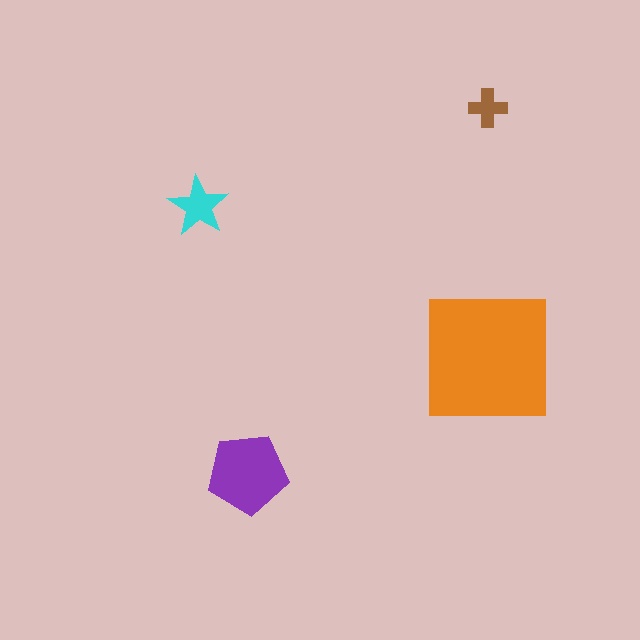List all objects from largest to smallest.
The orange square, the purple pentagon, the cyan star, the brown cross.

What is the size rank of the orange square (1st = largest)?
1st.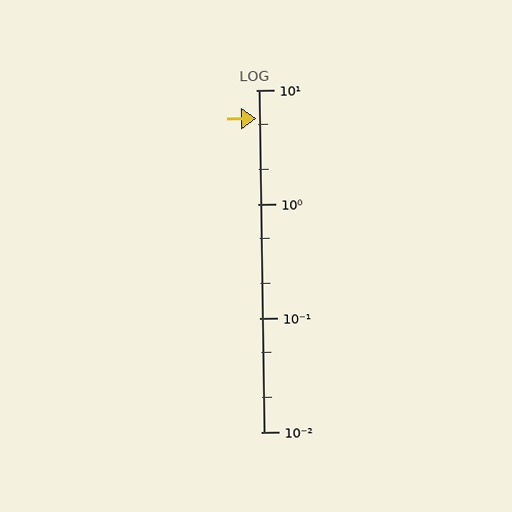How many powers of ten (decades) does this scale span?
The scale spans 3 decades, from 0.01 to 10.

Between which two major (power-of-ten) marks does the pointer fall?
The pointer is between 1 and 10.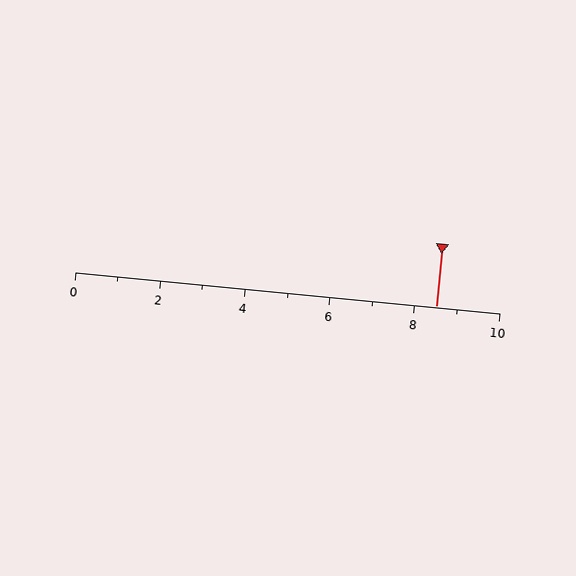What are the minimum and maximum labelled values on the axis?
The axis runs from 0 to 10.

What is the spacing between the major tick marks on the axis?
The major ticks are spaced 2 apart.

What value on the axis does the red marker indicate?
The marker indicates approximately 8.5.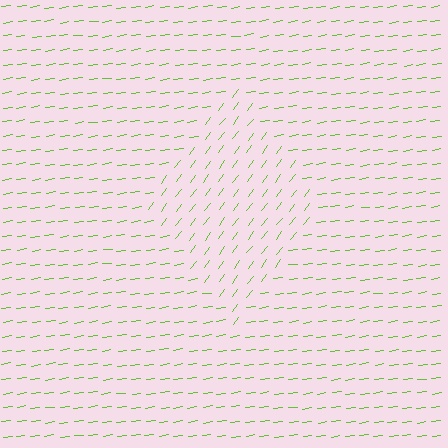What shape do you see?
I see a diamond.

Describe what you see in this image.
The image is filled with small lime line segments. A diamond region in the image has lines oriented differently from the surrounding lines, creating a visible texture boundary.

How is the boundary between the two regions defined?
The boundary is defined purely by a change in line orientation (approximately 45 degrees difference). All lines are the same color and thickness.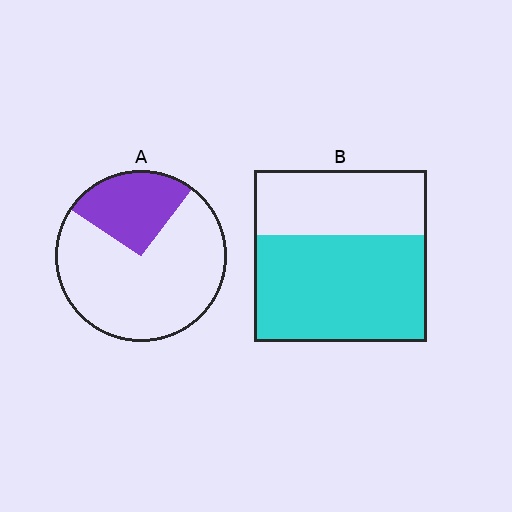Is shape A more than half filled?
No.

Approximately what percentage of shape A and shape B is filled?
A is approximately 25% and B is approximately 60%.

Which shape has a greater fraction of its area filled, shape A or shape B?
Shape B.